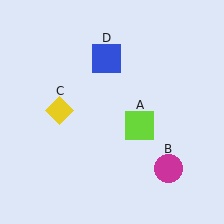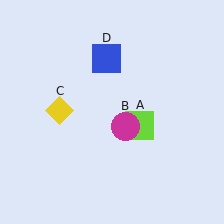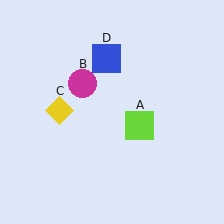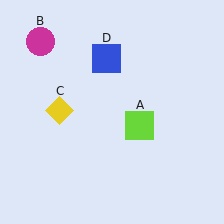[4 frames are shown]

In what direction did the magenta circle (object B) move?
The magenta circle (object B) moved up and to the left.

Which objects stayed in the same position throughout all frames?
Lime square (object A) and yellow diamond (object C) and blue square (object D) remained stationary.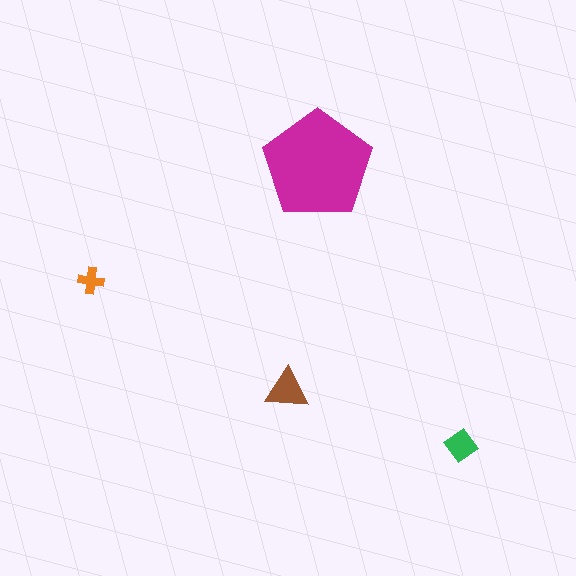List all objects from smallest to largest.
The orange cross, the green diamond, the brown triangle, the magenta pentagon.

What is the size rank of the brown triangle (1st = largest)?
2nd.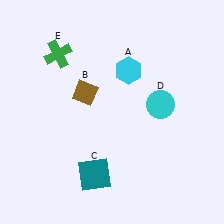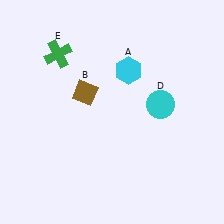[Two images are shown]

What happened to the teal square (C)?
The teal square (C) was removed in Image 2. It was in the bottom-left area of Image 1.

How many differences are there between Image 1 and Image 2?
There is 1 difference between the two images.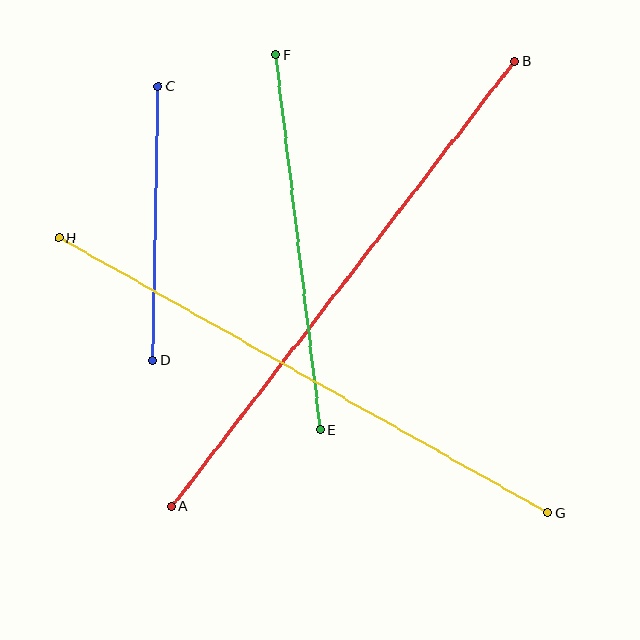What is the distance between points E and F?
The distance is approximately 378 pixels.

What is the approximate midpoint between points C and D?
The midpoint is at approximately (156, 223) pixels.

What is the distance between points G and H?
The distance is approximately 561 pixels.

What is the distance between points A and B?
The distance is approximately 562 pixels.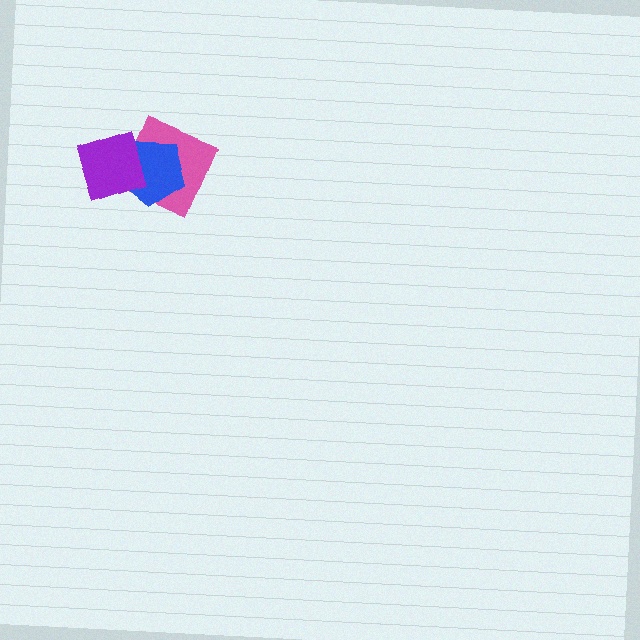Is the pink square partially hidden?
Yes, it is partially covered by another shape.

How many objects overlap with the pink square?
2 objects overlap with the pink square.